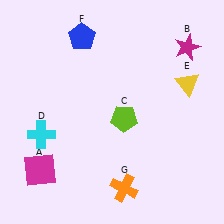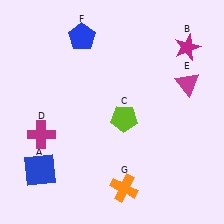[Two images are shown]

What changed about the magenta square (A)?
In Image 1, A is magenta. In Image 2, it changed to blue.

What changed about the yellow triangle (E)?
In Image 1, E is yellow. In Image 2, it changed to magenta.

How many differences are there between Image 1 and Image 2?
There are 3 differences between the two images.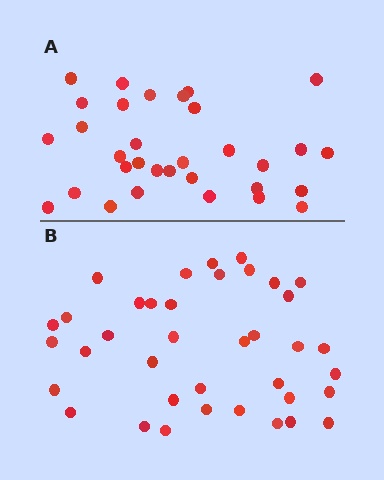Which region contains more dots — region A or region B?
Region B (the bottom region) has more dots.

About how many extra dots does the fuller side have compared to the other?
Region B has about 6 more dots than region A.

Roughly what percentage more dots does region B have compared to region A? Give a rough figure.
About 20% more.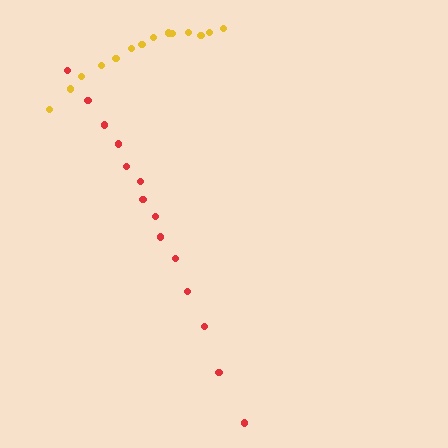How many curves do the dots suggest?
There are 2 distinct paths.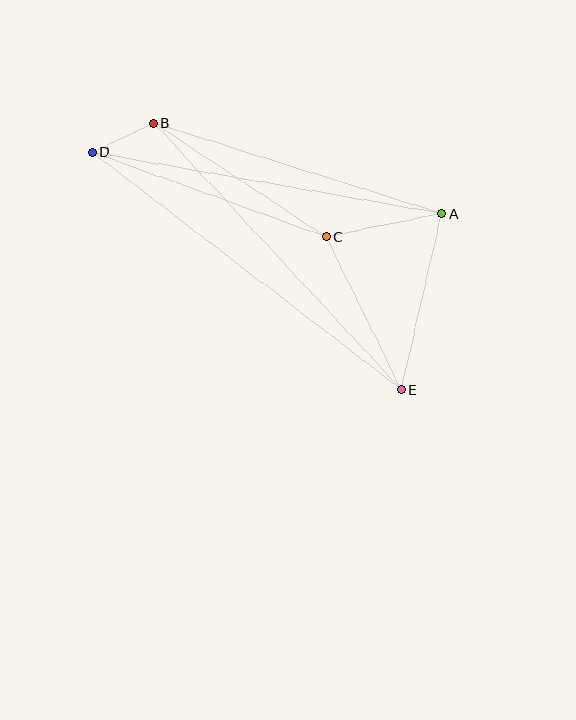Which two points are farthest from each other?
Points D and E are farthest from each other.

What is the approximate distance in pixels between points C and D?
The distance between C and D is approximately 249 pixels.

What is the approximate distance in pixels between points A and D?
The distance between A and D is approximately 355 pixels.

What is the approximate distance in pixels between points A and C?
The distance between A and C is approximately 118 pixels.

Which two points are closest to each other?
Points B and D are closest to each other.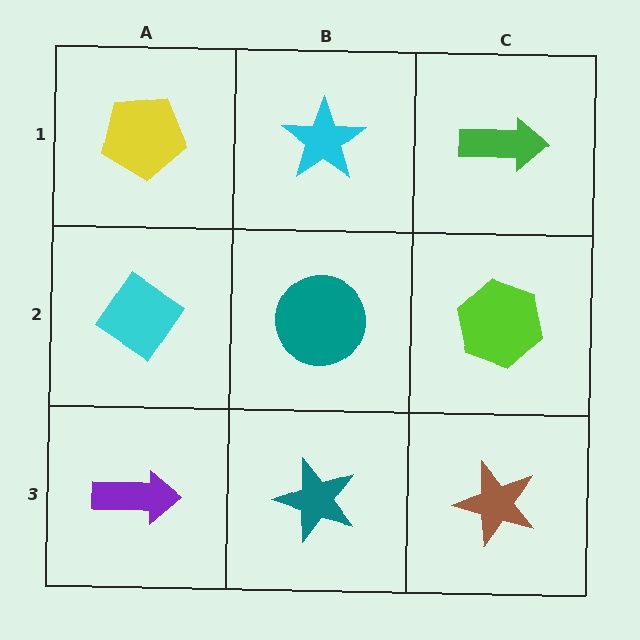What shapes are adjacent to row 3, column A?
A cyan diamond (row 2, column A), a teal star (row 3, column B).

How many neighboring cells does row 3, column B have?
3.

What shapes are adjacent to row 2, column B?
A cyan star (row 1, column B), a teal star (row 3, column B), a cyan diamond (row 2, column A), a lime hexagon (row 2, column C).